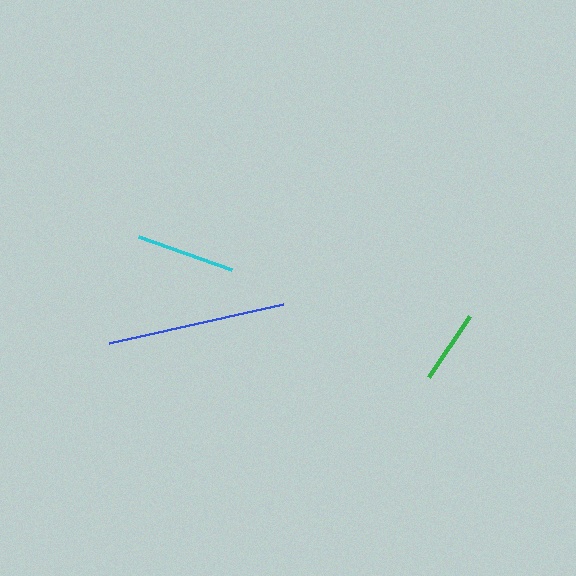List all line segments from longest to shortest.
From longest to shortest: blue, cyan, green.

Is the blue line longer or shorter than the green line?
The blue line is longer than the green line.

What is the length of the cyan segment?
The cyan segment is approximately 98 pixels long.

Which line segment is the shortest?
The green line is the shortest at approximately 73 pixels.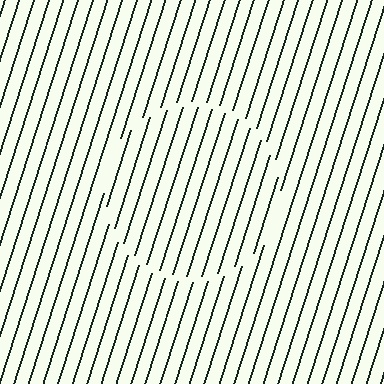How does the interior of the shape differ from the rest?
The interior of the shape contains the same grating, shifted by half a period — the contour is defined by the phase discontinuity where line-ends from the inner and outer gratings abut.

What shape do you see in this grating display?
An illusory circle. The interior of the shape contains the same grating, shifted by half a period — the contour is defined by the phase discontinuity where line-ends from the inner and outer gratings abut.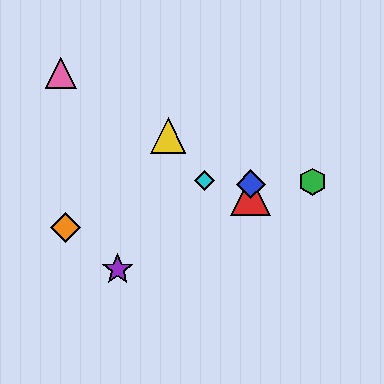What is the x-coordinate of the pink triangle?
The pink triangle is at x≈61.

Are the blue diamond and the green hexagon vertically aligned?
No, the blue diamond is at x≈251 and the green hexagon is at x≈312.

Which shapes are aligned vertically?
The red triangle, the blue diamond are aligned vertically.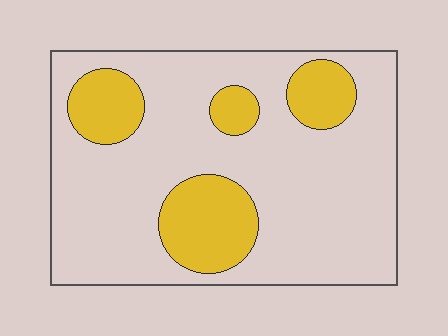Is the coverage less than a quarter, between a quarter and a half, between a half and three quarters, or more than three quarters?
Less than a quarter.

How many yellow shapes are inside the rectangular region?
4.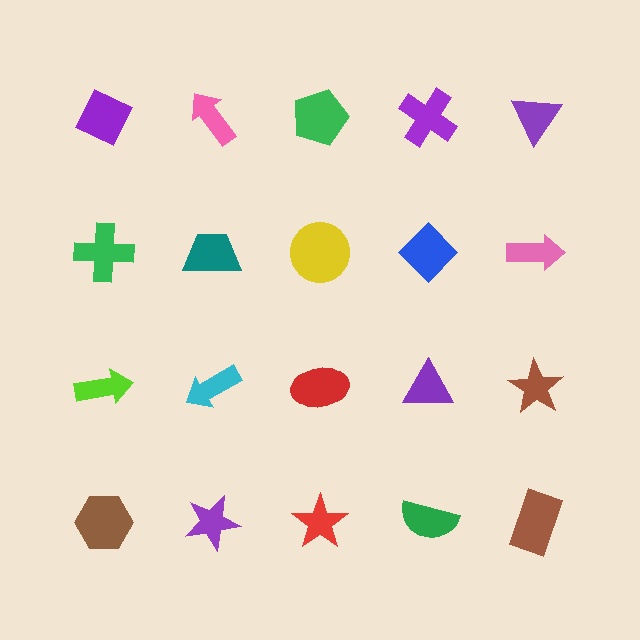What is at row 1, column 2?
A pink arrow.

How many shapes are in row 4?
5 shapes.